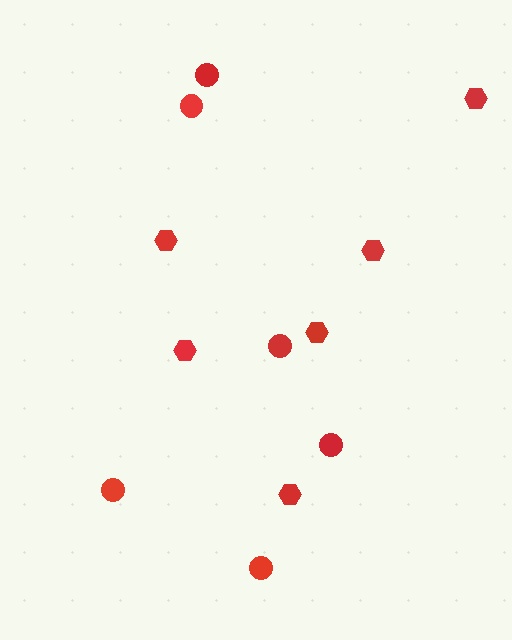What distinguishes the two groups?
There are 2 groups: one group of hexagons (6) and one group of circles (6).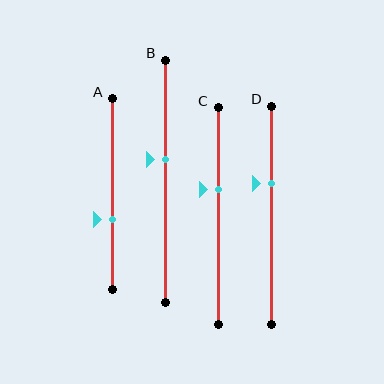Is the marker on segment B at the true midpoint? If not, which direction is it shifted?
No, the marker on segment B is shifted upward by about 9% of the segment length.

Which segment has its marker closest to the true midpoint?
Segment B has its marker closest to the true midpoint.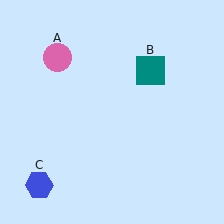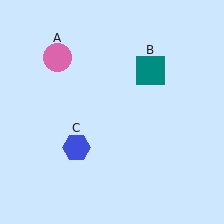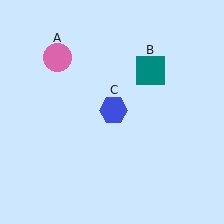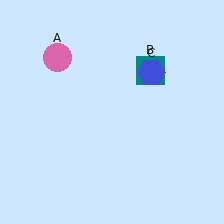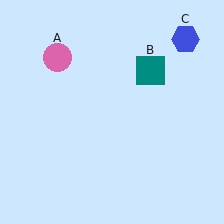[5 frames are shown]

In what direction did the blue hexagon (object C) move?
The blue hexagon (object C) moved up and to the right.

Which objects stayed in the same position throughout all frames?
Pink circle (object A) and teal square (object B) remained stationary.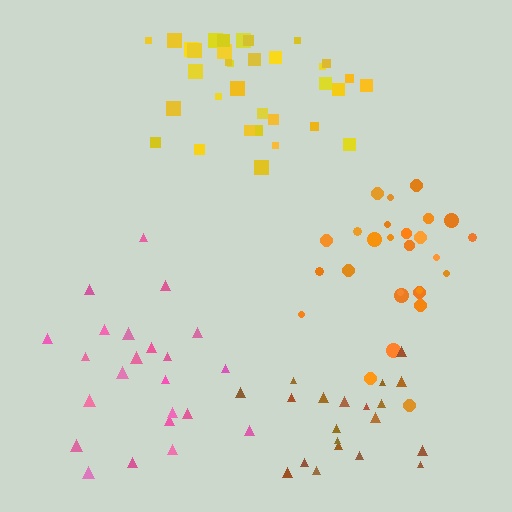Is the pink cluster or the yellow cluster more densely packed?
Yellow.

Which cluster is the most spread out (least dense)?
Pink.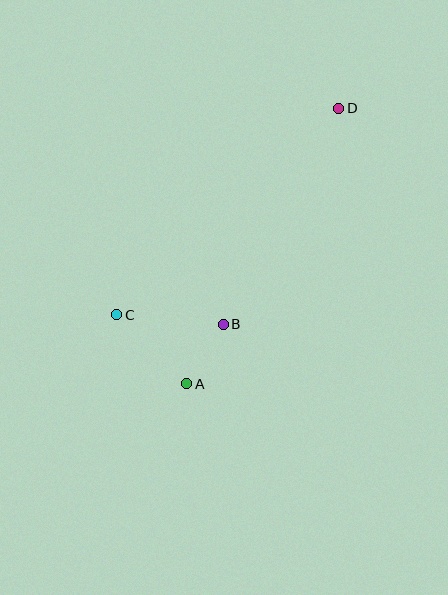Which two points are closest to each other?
Points A and B are closest to each other.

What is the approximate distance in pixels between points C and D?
The distance between C and D is approximately 303 pixels.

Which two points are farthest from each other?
Points A and D are farthest from each other.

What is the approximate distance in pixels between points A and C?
The distance between A and C is approximately 98 pixels.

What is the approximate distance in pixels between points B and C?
The distance between B and C is approximately 107 pixels.